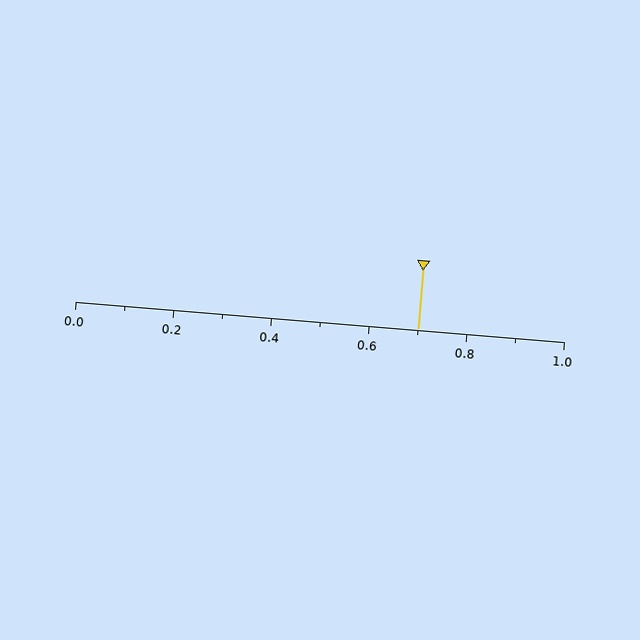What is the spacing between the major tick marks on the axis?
The major ticks are spaced 0.2 apart.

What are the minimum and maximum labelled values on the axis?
The axis runs from 0.0 to 1.0.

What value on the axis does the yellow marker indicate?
The marker indicates approximately 0.7.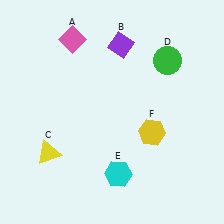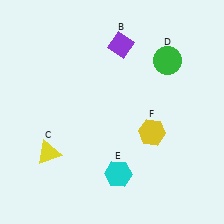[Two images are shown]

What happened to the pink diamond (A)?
The pink diamond (A) was removed in Image 2. It was in the top-left area of Image 1.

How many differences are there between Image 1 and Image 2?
There is 1 difference between the two images.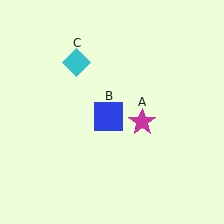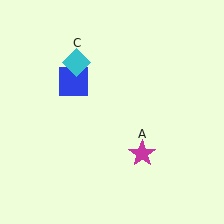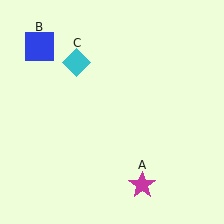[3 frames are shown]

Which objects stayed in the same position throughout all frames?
Cyan diamond (object C) remained stationary.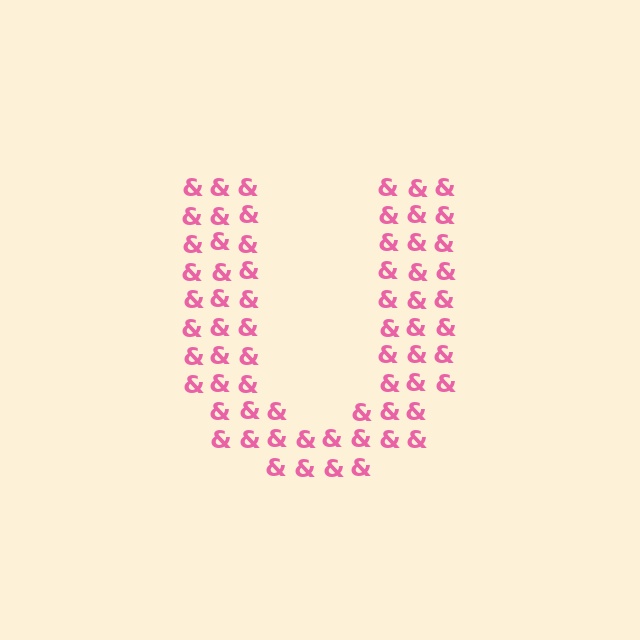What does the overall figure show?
The overall figure shows the letter U.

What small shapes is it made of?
It is made of small ampersands.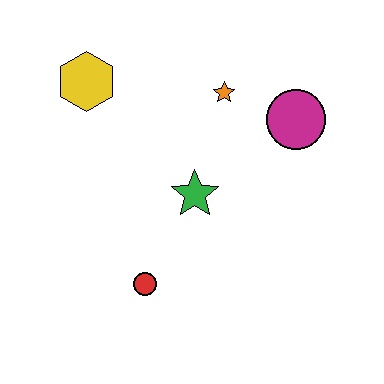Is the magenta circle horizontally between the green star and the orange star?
No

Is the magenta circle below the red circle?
No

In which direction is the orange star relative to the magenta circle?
The orange star is to the left of the magenta circle.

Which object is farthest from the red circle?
The magenta circle is farthest from the red circle.